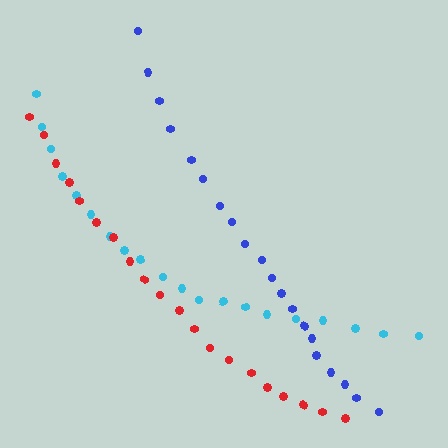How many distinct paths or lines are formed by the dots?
There are 3 distinct paths.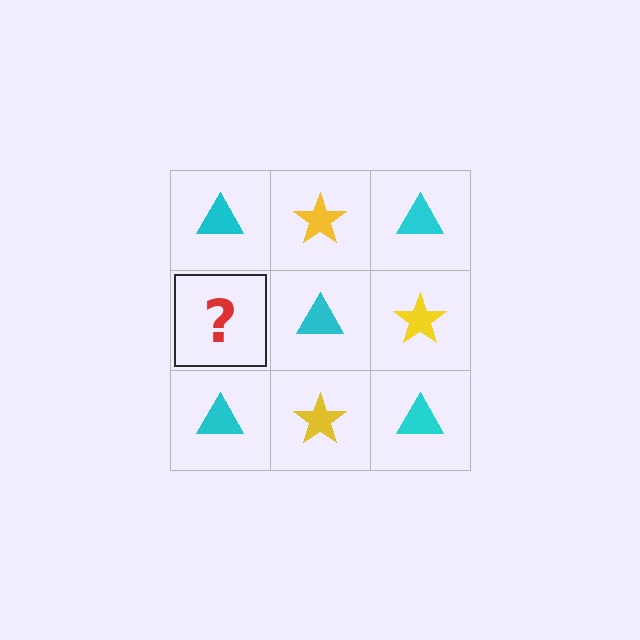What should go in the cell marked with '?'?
The missing cell should contain a yellow star.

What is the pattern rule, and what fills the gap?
The rule is that it alternates cyan triangle and yellow star in a checkerboard pattern. The gap should be filled with a yellow star.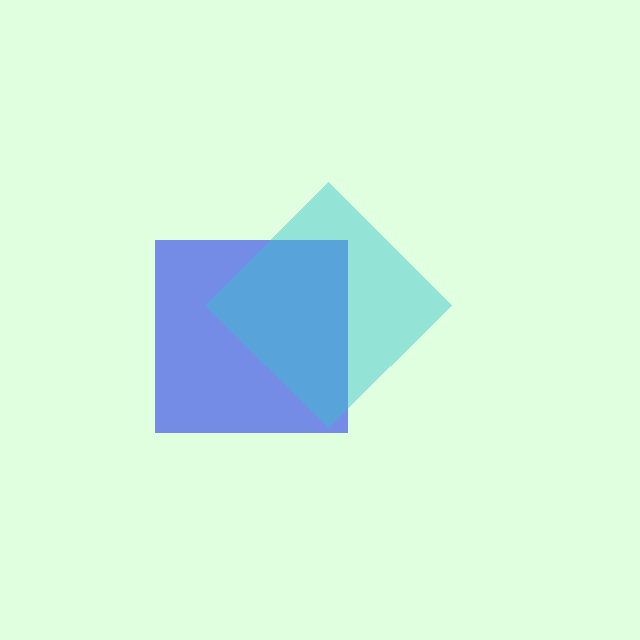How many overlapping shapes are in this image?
There are 2 overlapping shapes in the image.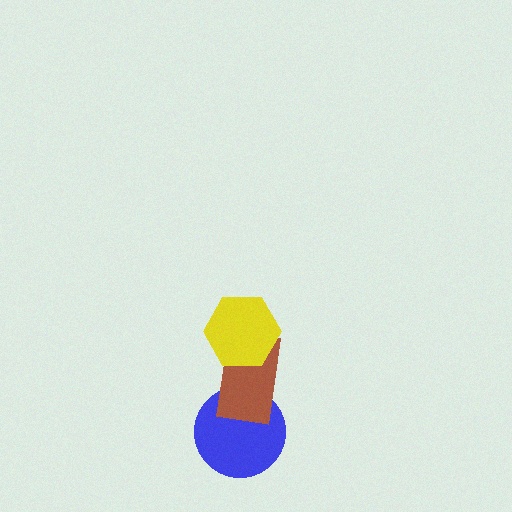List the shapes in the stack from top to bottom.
From top to bottom: the yellow hexagon, the brown rectangle, the blue circle.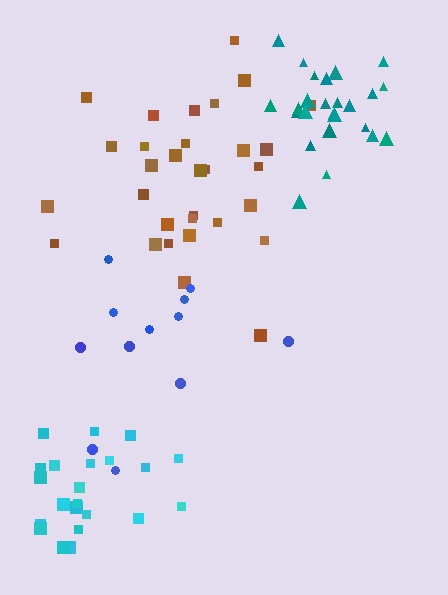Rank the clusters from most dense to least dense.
teal, cyan, brown, blue.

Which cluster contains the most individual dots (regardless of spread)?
Brown (31).